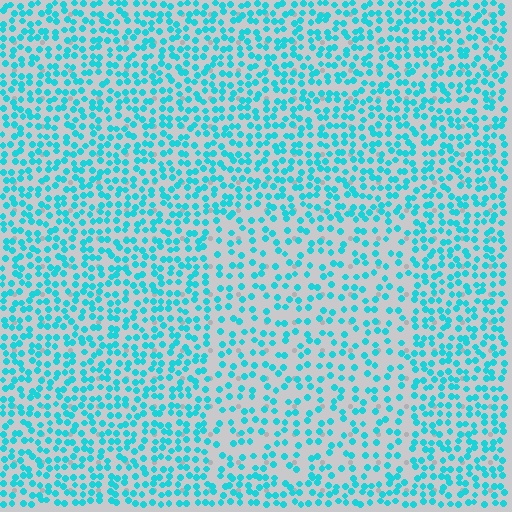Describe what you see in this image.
The image contains small cyan elements arranged at two different densities. A rectangle-shaped region is visible where the elements are less densely packed than the surrounding area.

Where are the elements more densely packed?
The elements are more densely packed outside the rectangle boundary.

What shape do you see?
I see a rectangle.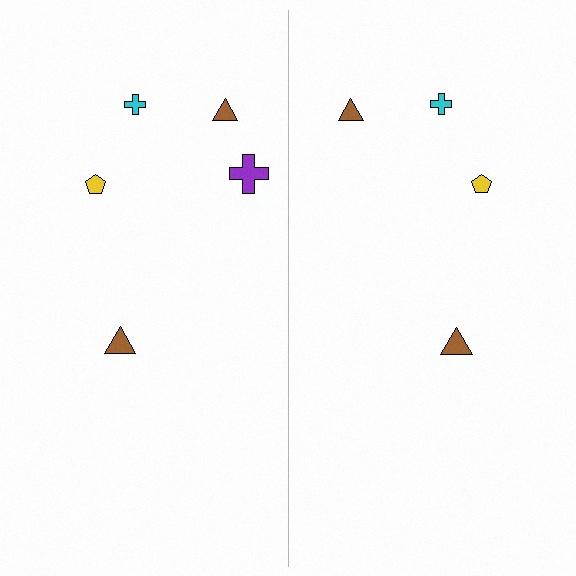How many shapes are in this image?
There are 9 shapes in this image.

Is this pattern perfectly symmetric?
No, the pattern is not perfectly symmetric. A purple cross is missing from the right side.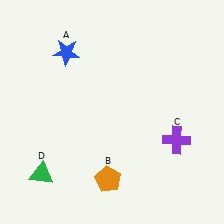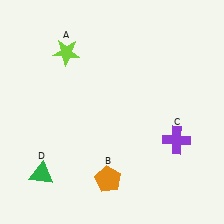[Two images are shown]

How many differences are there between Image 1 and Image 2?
There is 1 difference between the two images.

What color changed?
The star (A) changed from blue in Image 1 to lime in Image 2.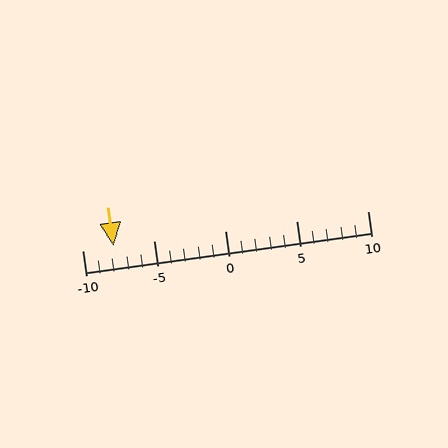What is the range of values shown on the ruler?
The ruler shows values from -10 to 10.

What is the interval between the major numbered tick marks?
The major tick marks are spaced 5 units apart.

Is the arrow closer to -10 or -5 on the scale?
The arrow is closer to -10.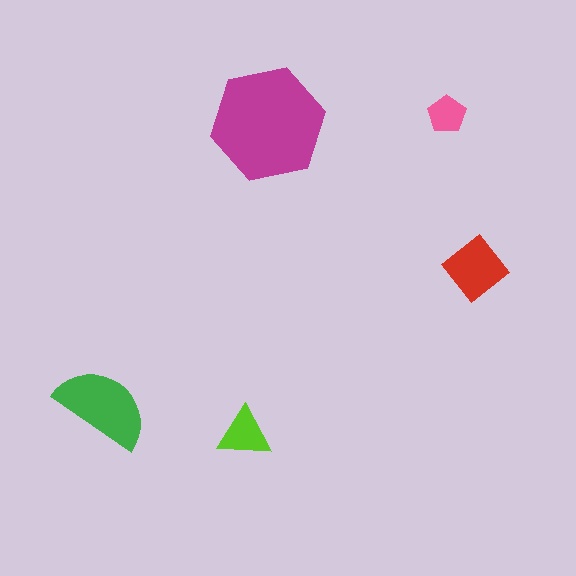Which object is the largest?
The magenta hexagon.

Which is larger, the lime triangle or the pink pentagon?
The lime triangle.